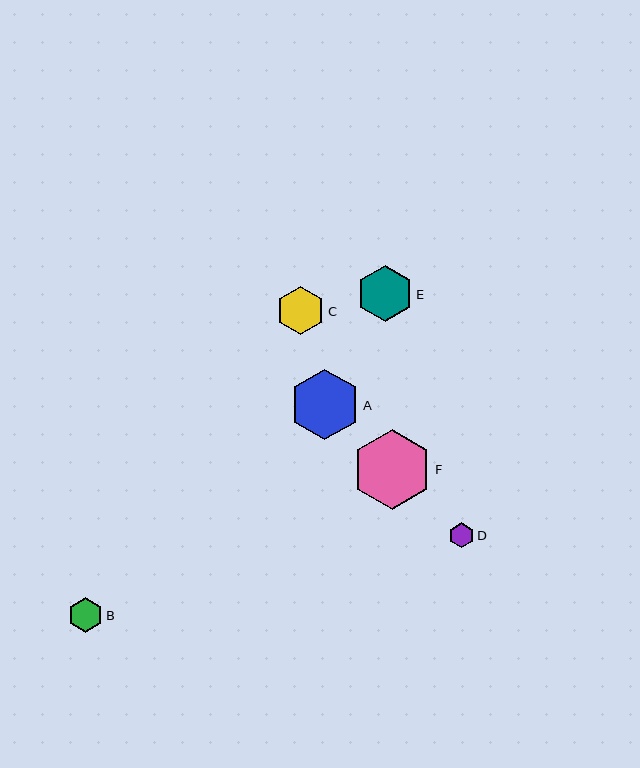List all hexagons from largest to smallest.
From largest to smallest: F, A, E, C, B, D.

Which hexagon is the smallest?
Hexagon D is the smallest with a size of approximately 25 pixels.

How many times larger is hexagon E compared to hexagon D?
Hexagon E is approximately 2.2 times the size of hexagon D.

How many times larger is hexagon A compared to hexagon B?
Hexagon A is approximately 2.0 times the size of hexagon B.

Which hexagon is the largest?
Hexagon F is the largest with a size of approximately 80 pixels.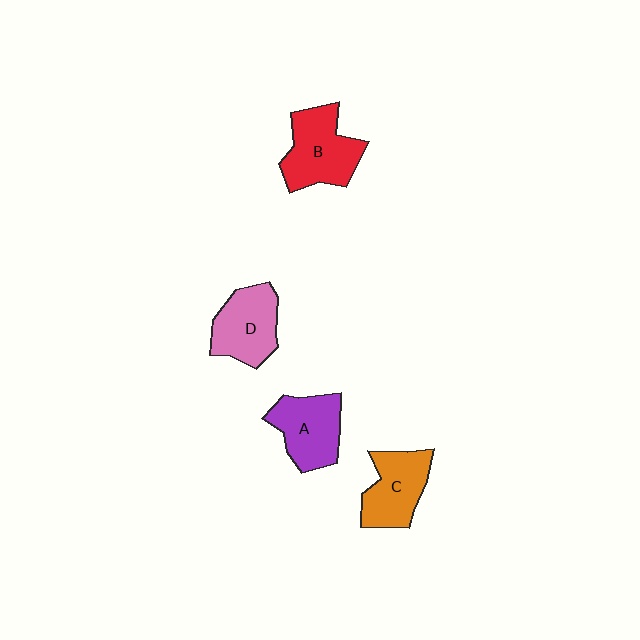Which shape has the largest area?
Shape B (red).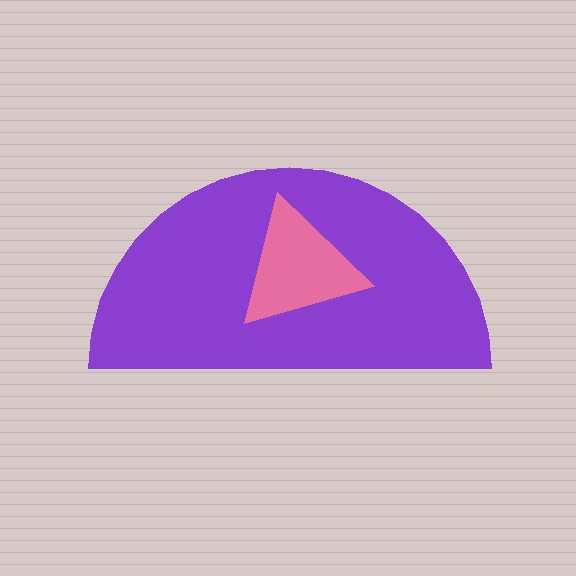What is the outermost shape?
The purple semicircle.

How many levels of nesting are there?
2.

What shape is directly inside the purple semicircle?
The pink triangle.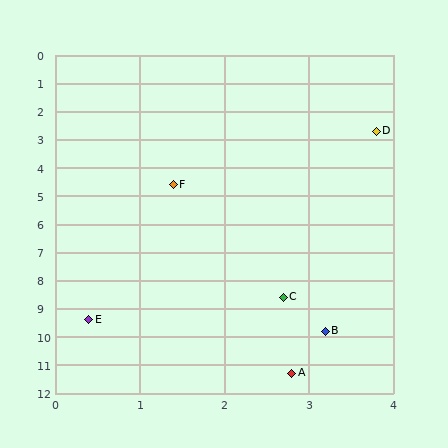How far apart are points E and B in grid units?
Points E and B are about 2.8 grid units apart.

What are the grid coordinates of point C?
Point C is at approximately (2.7, 8.6).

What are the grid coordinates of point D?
Point D is at approximately (3.8, 2.7).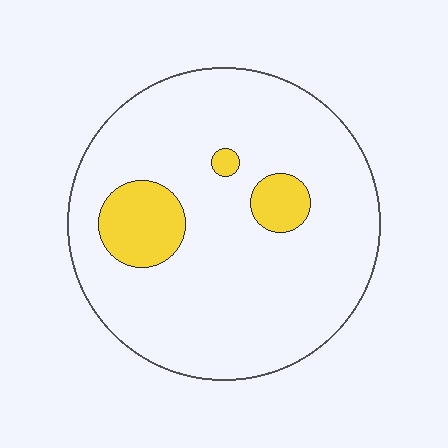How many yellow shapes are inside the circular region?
3.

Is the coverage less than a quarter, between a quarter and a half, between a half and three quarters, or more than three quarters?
Less than a quarter.